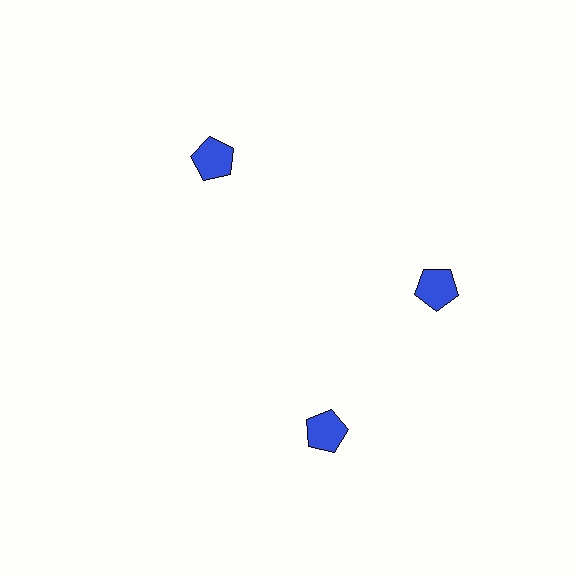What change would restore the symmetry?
The symmetry would be restored by rotating it back into even spacing with its neighbors so that all 3 pentagons sit at equal angles and equal distance from the center.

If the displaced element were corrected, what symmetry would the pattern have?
It would have 3-fold rotational symmetry — the pattern would map onto itself every 120 degrees.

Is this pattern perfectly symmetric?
No. The 3 blue pentagons are arranged in a ring, but one element near the 7 o'clock position is rotated out of alignment along the ring, breaking the 3-fold rotational symmetry.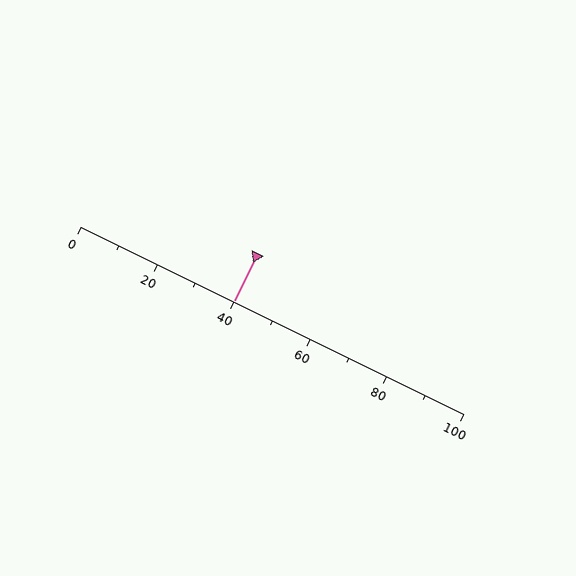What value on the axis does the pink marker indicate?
The marker indicates approximately 40.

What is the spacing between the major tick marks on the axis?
The major ticks are spaced 20 apart.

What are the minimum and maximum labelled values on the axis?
The axis runs from 0 to 100.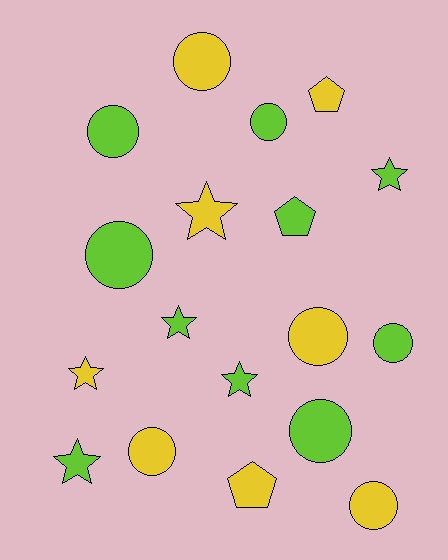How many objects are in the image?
There are 18 objects.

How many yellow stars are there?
There are 2 yellow stars.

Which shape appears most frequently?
Circle, with 9 objects.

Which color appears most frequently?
Lime, with 10 objects.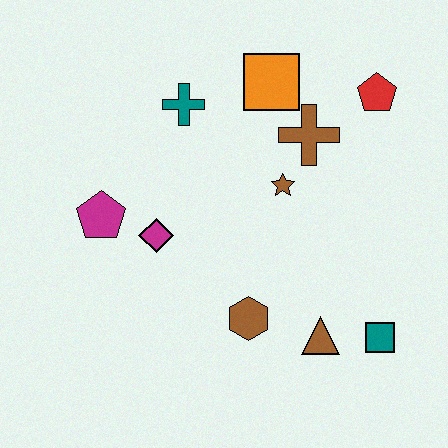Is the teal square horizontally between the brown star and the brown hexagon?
No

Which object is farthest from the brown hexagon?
The red pentagon is farthest from the brown hexagon.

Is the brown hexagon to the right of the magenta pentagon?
Yes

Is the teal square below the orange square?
Yes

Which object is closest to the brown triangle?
The teal square is closest to the brown triangle.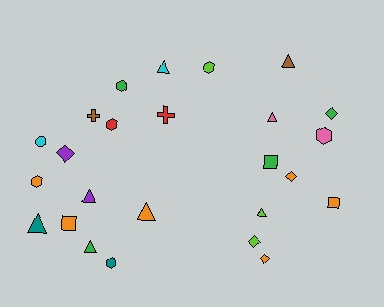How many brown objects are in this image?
There are 2 brown objects.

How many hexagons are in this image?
There are 6 hexagons.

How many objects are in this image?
There are 25 objects.